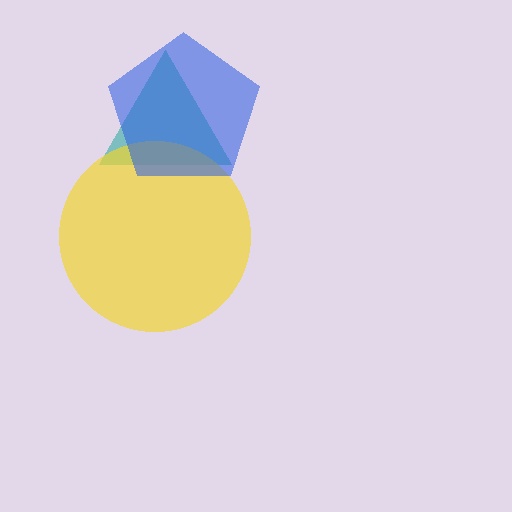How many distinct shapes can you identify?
There are 3 distinct shapes: a teal triangle, a yellow circle, a blue pentagon.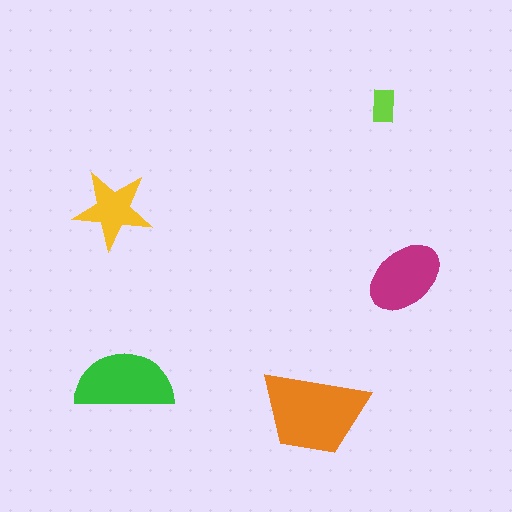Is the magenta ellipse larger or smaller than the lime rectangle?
Larger.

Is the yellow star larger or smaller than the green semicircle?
Smaller.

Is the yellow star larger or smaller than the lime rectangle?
Larger.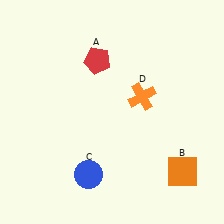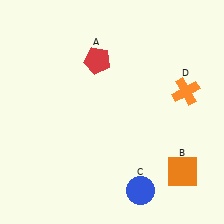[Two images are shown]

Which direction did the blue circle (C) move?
The blue circle (C) moved right.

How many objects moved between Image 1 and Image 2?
2 objects moved between the two images.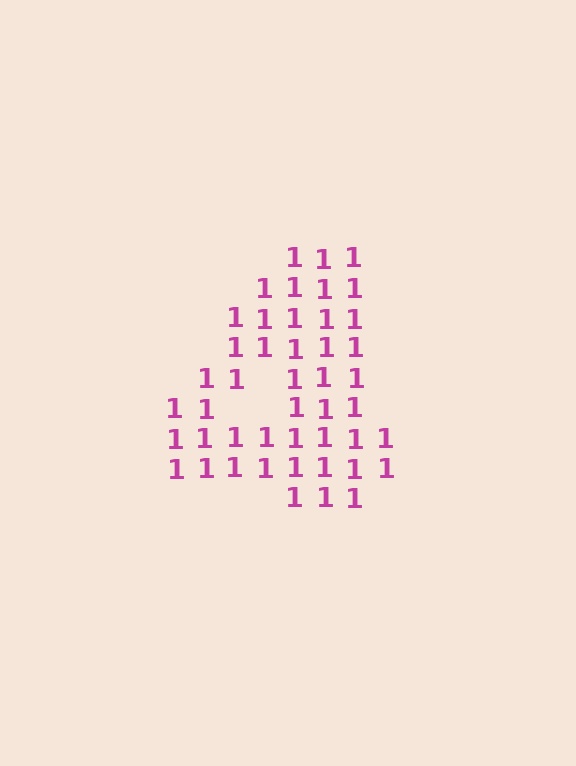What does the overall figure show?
The overall figure shows the digit 4.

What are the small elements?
The small elements are digit 1's.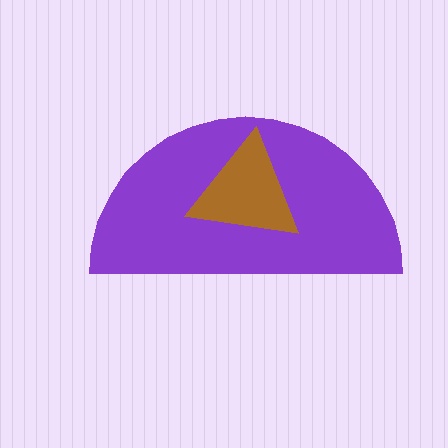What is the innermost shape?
The brown triangle.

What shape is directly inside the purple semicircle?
The brown triangle.